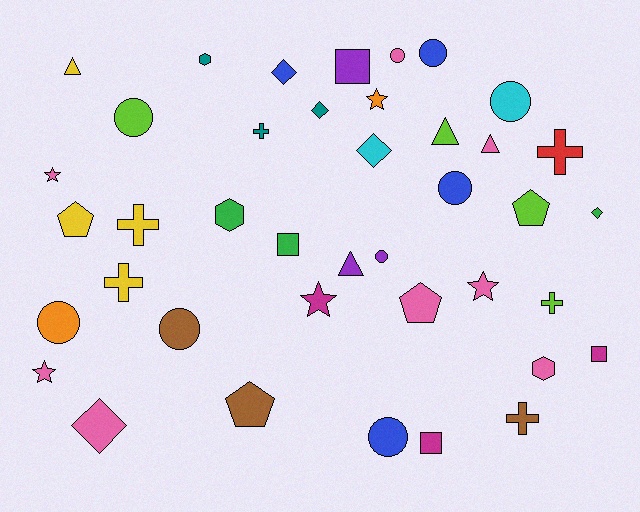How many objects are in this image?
There are 40 objects.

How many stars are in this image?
There are 5 stars.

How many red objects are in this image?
There is 1 red object.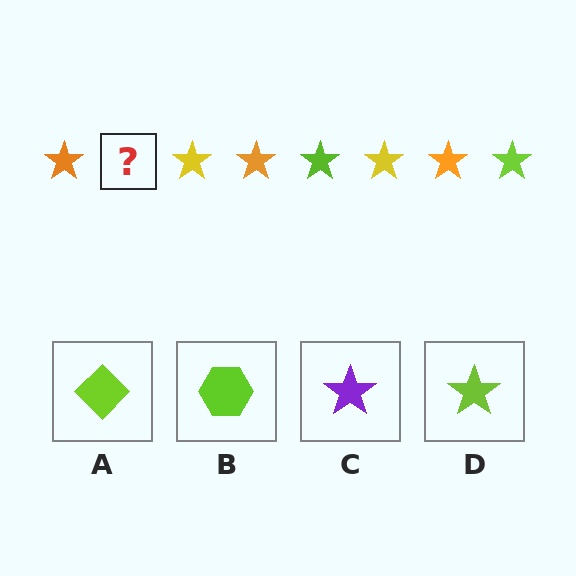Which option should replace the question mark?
Option D.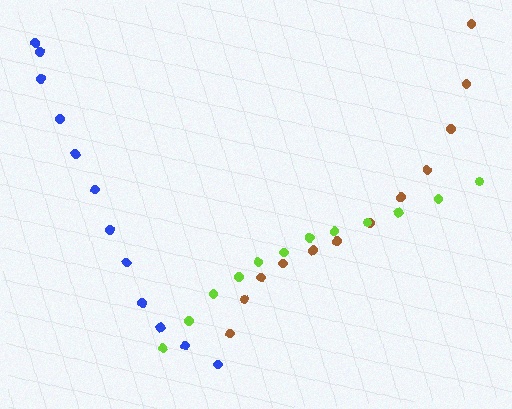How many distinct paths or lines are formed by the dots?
There are 3 distinct paths.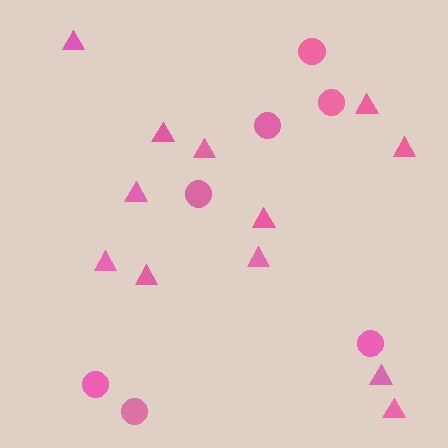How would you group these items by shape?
There are 2 groups: one group of circles (7) and one group of triangles (12).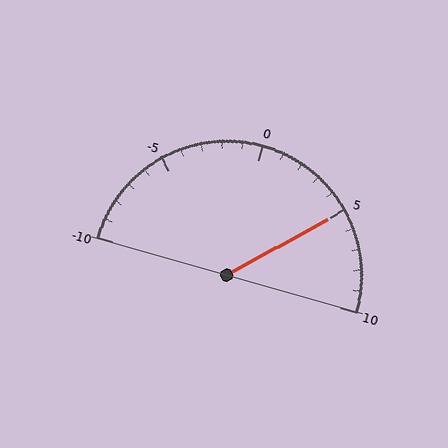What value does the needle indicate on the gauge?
The needle indicates approximately 5.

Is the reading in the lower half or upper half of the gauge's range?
The reading is in the upper half of the range (-10 to 10).